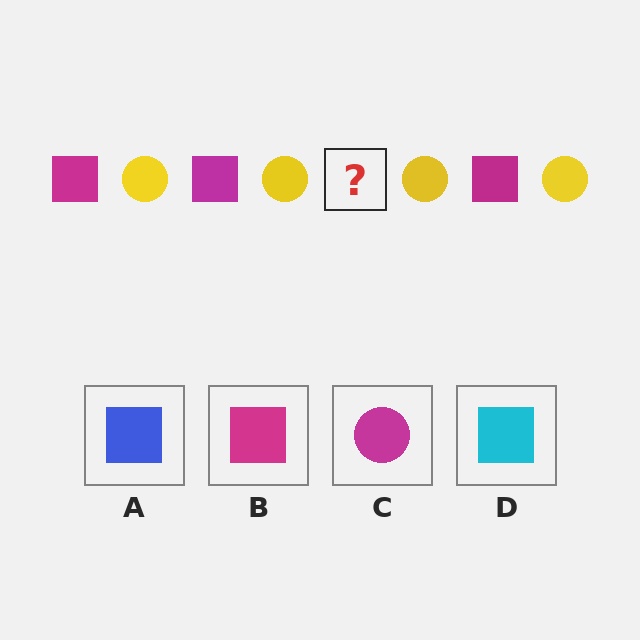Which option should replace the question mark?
Option B.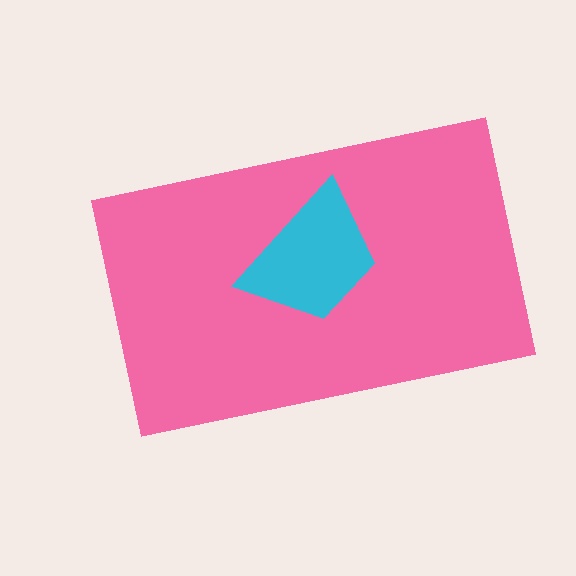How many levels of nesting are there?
2.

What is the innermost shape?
The cyan trapezoid.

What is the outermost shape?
The pink rectangle.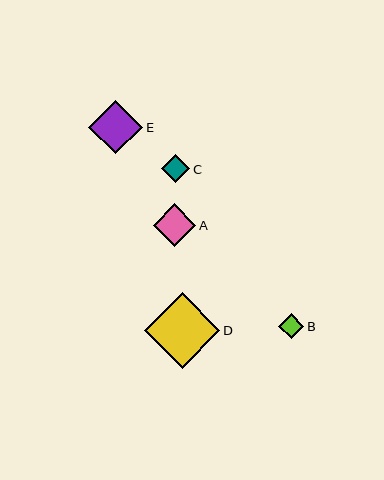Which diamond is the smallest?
Diamond B is the smallest with a size of approximately 25 pixels.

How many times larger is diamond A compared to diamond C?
Diamond A is approximately 1.5 times the size of diamond C.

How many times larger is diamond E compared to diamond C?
Diamond E is approximately 1.9 times the size of diamond C.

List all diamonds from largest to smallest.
From largest to smallest: D, E, A, C, B.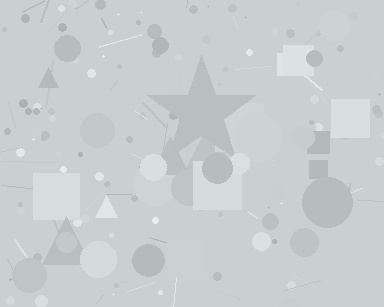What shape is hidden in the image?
A star is hidden in the image.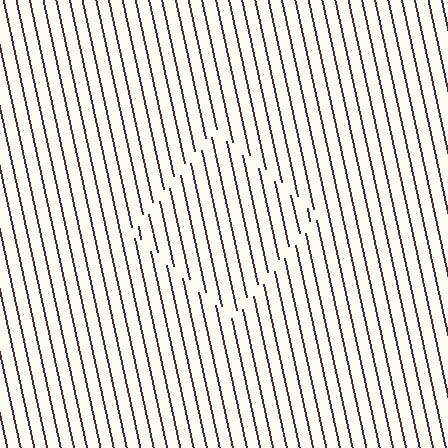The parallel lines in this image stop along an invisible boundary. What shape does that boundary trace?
An illusory square. The interior of the shape contains the same grating, shifted by half a period — the contour is defined by the phase discontinuity where line-ends from the inner and outer gratings abut.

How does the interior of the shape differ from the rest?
The interior of the shape contains the same grating, shifted by half a period — the contour is defined by the phase discontinuity where line-ends from the inner and outer gratings abut.